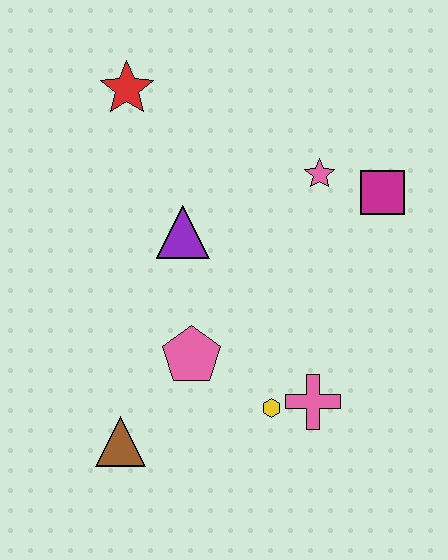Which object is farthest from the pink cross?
The red star is farthest from the pink cross.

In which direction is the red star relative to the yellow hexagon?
The red star is above the yellow hexagon.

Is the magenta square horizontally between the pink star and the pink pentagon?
No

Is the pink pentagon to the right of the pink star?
No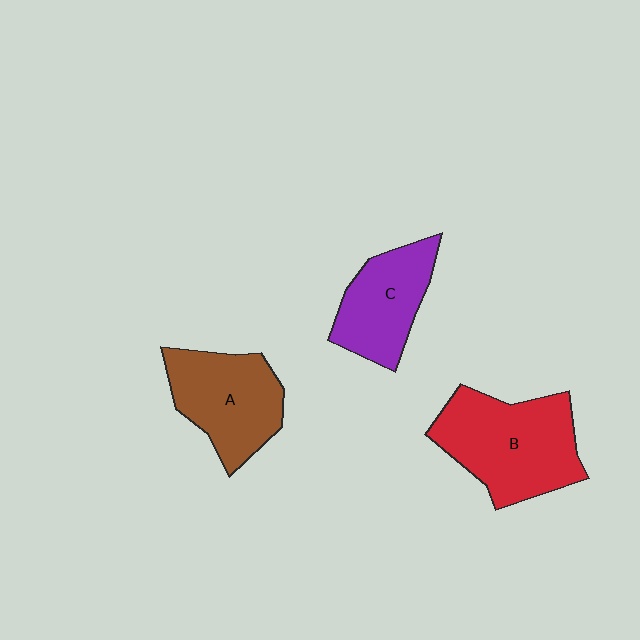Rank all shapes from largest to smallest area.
From largest to smallest: B (red), A (brown), C (purple).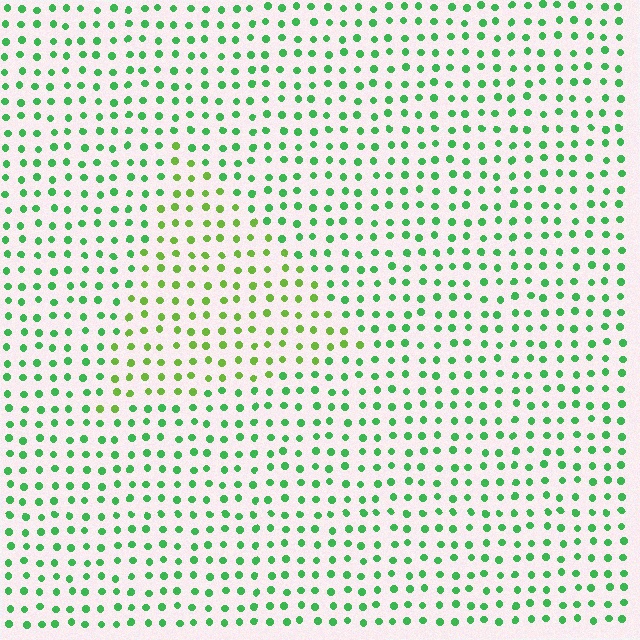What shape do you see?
I see a triangle.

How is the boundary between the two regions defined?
The boundary is defined purely by a slight shift in hue (about 34 degrees). Spacing, size, and orientation are identical on both sides.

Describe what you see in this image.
The image is filled with small green elements in a uniform arrangement. A triangle-shaped region is visible where the elements are tinted to a slightly different hue, forming a subtle color boundary.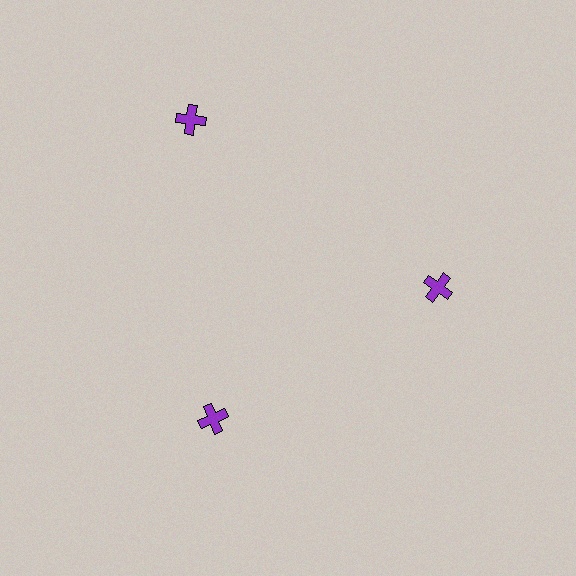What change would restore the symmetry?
The symmetry would be restored by moving it inward, back onto the ring so that all 3 crosses sit at equal angles and equal distance from the center.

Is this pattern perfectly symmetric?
No. The 3 purple crosses are arranged in a ring, but one element near the 11 o'clock position is pushed outward from the center, breaking the 3-fold rotational symmetry.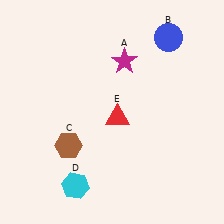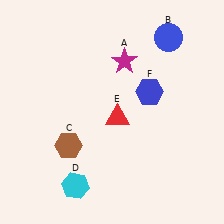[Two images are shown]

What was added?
A blue hexagon (F) was added in Image 2.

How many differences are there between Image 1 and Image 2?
There is 1 difference between the two images.